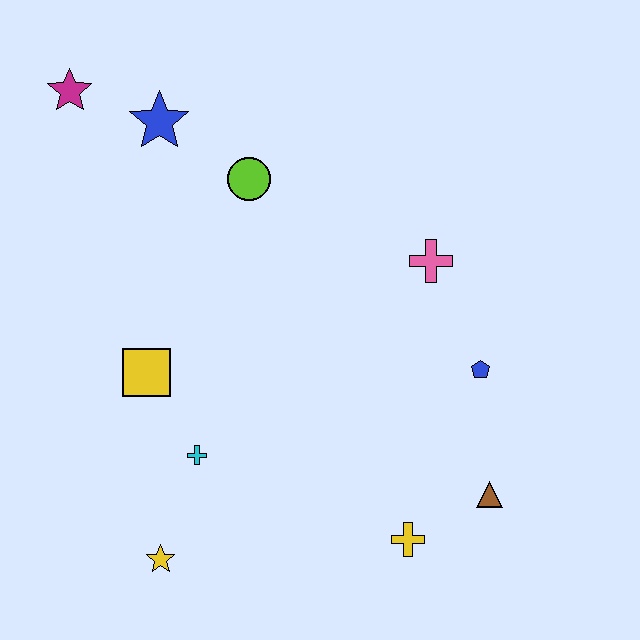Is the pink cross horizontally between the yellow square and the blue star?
No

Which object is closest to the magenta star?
The blue star is closest to the magenta star.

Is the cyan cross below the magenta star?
Yes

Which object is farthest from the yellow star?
The magenta star is farthest from the yellow star.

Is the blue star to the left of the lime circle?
Yes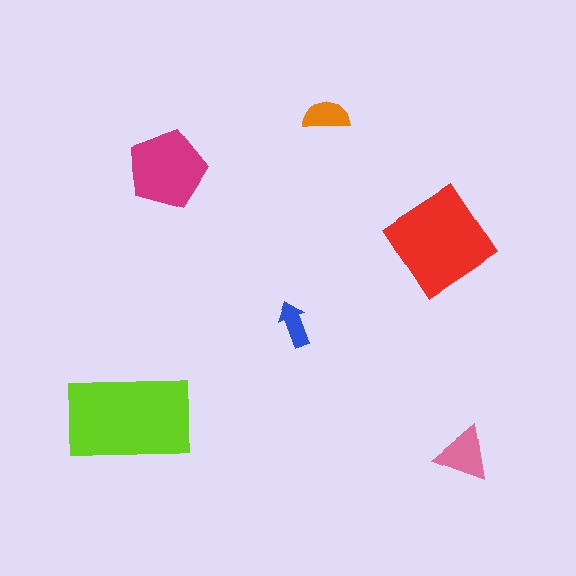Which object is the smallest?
The blue arrow.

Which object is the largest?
The lime rectangle.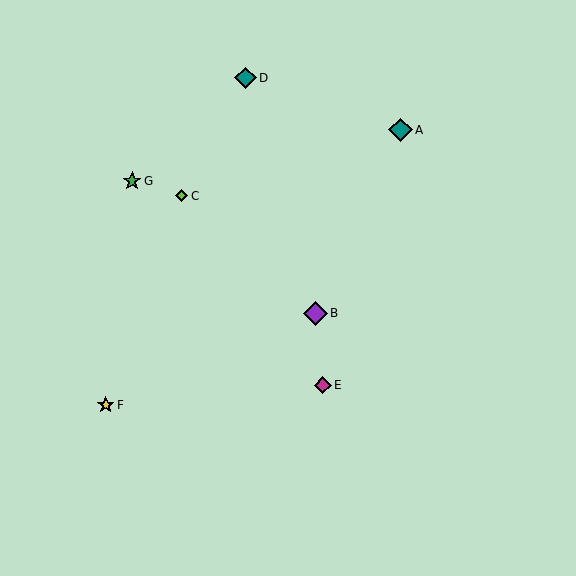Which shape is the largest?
The teal diamond (labeled A) is the largest.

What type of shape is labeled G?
Shape G is a green star.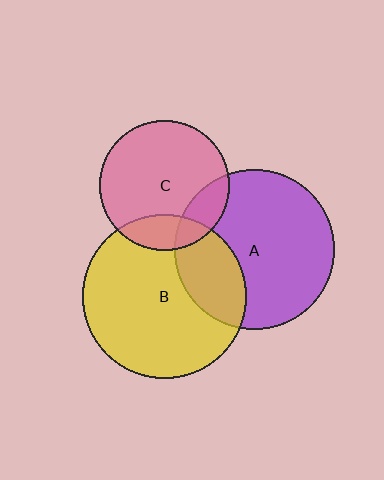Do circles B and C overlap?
Yes.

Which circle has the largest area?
Circle B (yellow).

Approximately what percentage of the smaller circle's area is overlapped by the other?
Approximately 20%.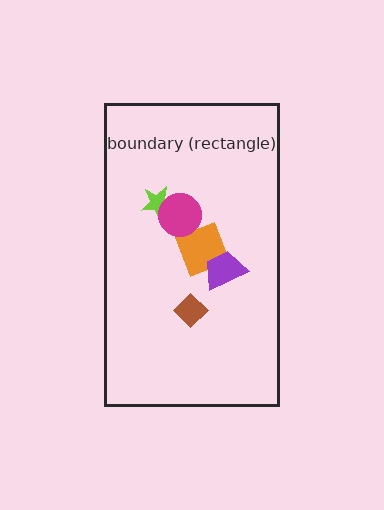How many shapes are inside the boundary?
5 inside, 0 outside.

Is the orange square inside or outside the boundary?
Inside.